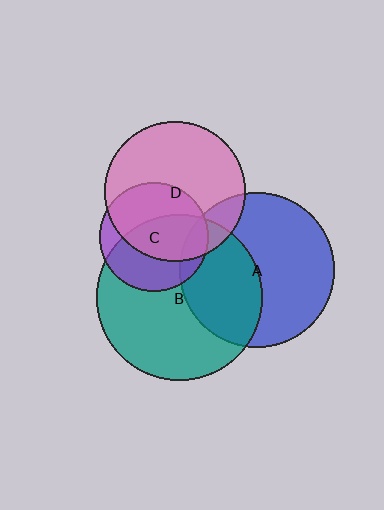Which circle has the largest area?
Circle B (teal).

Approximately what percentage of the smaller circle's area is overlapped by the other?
Approximately 15%.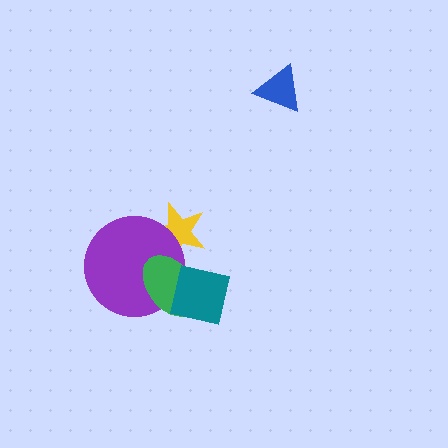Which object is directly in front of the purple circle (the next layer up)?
The green ellipse is directly in front of the purple circle.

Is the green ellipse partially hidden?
Yes, it is partially covered by another shape.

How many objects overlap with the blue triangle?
0 objects overlap with the blue triangle.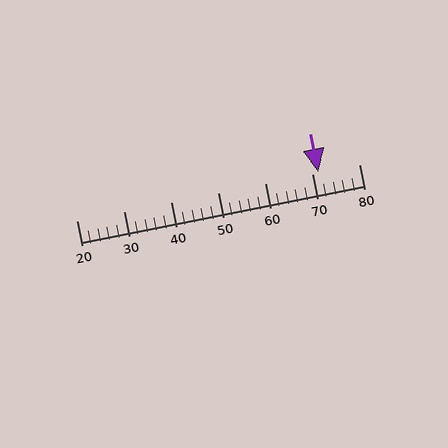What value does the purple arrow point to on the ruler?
The purple arrow points to approximately 71.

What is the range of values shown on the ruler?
The ruler shows values from 20 to 80.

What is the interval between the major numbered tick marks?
The major tick marks are spaced 10 units apart.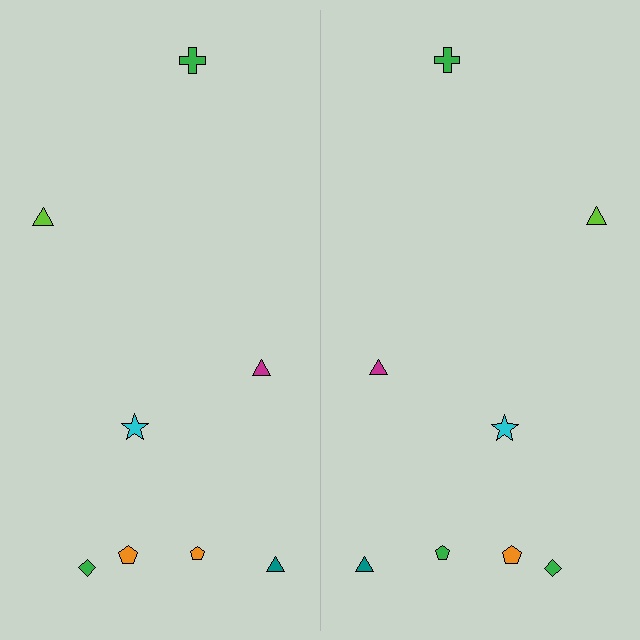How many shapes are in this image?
There are 16 shapes in this image.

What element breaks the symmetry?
The green pentagon on the right side breaks the symmetry — its mirror counterpart is orange.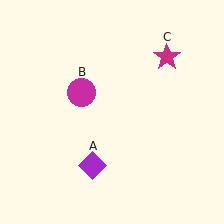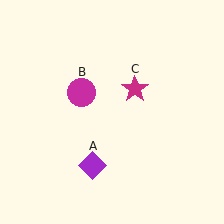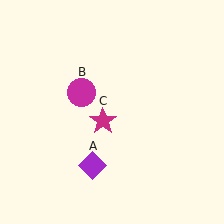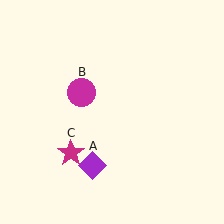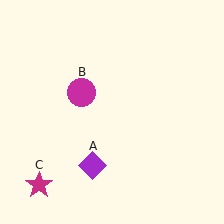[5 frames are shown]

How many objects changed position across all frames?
1 object changed position: magenta star (object C).